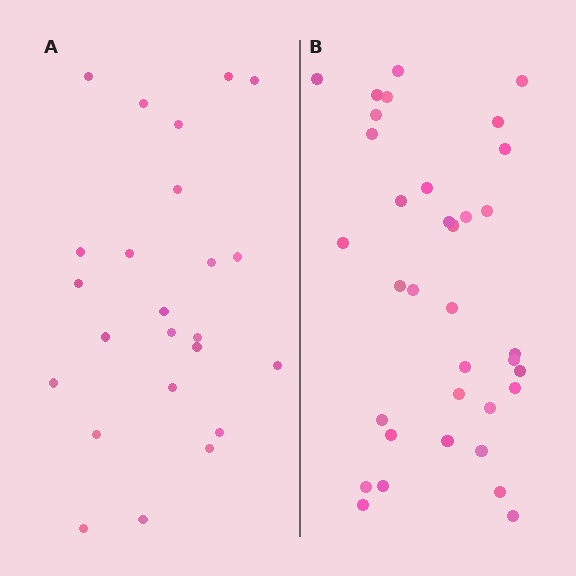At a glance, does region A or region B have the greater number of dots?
Region B (the right region) has more dots.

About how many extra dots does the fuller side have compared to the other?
Region B has roughly 12 or so more dots than region A.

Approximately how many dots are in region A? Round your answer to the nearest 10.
About 20 dots. (The exact count is 24, which rounds to 20.)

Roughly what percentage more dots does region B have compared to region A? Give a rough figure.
About 45% more.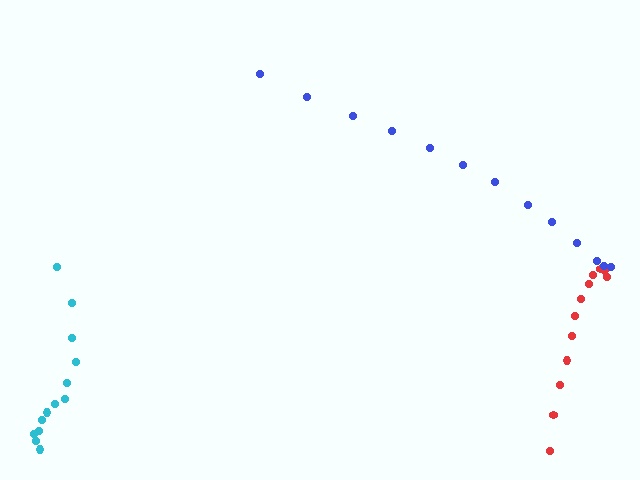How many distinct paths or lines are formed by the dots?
There are 3 distinct paths.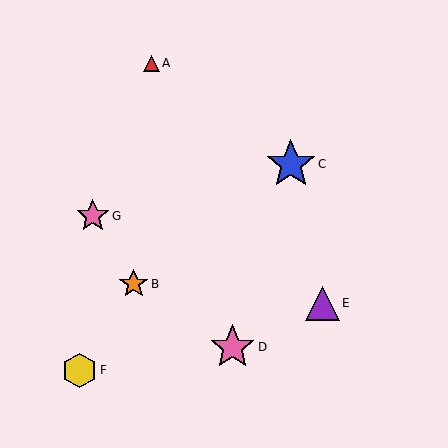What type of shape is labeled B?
Shape B is an orange star.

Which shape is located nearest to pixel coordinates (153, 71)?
The red triangle (labeled A) at (151, 63) is nearest to that location.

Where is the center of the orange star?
The center of the orange star is at (134, 284).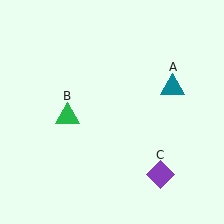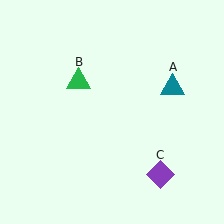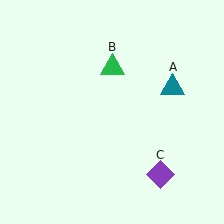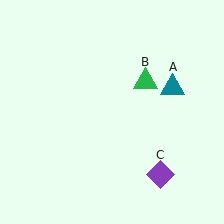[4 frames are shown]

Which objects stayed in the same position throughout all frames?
Teal triangle (object A) and purple diamond (object C) remained stationary.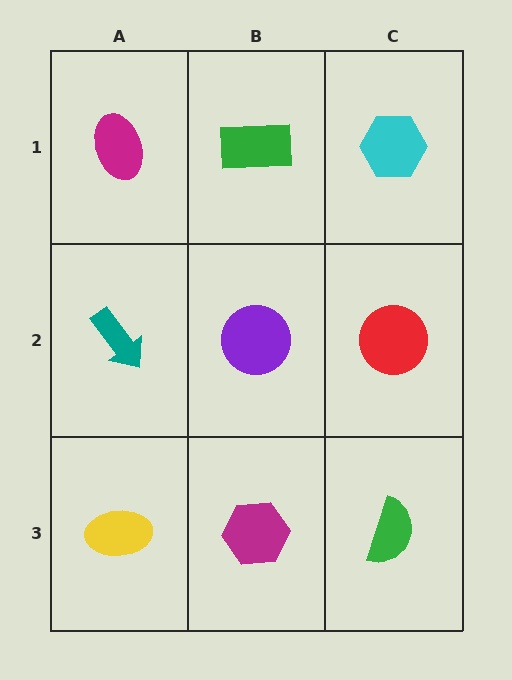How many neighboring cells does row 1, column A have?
2.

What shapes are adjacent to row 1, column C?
A red circle (row 2, column C), a green rectangle (row 1, column B).